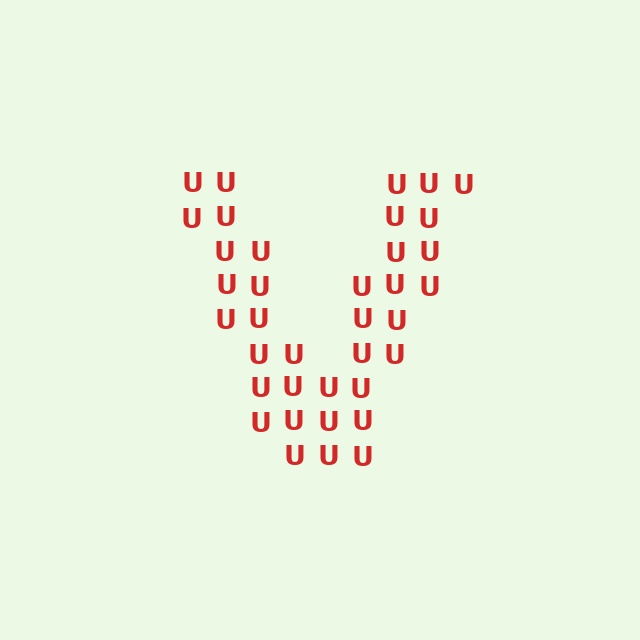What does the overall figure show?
The overall figure shows the letter V.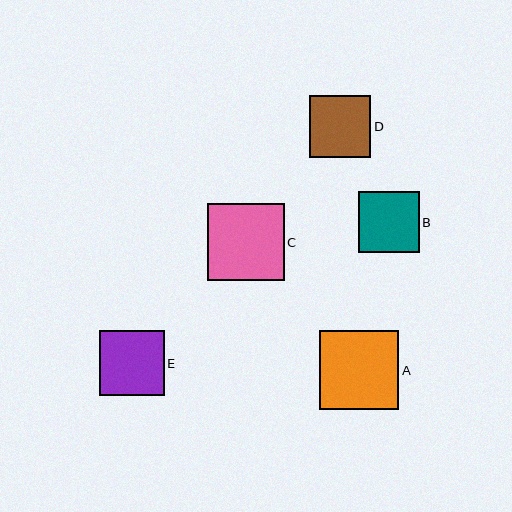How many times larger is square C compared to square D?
Square C is approximately 1.2 times the size of square D.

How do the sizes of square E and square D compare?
Square E and square D are approximately the same size.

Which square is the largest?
Square A is the largest with a size of approximately 79 pixels.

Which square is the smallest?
Square B is the smallest with a size of approximately 61 pixels.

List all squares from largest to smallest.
From largest to smallest: A, C, E, D, B.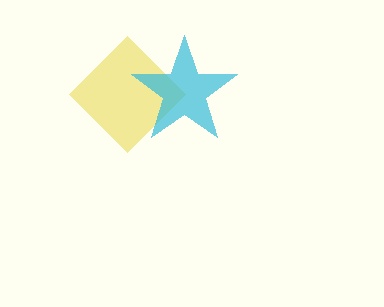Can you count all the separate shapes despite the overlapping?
Yes, there are 2 separate shapes.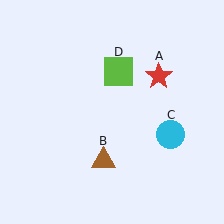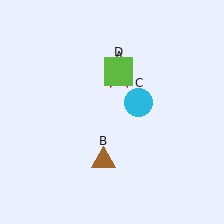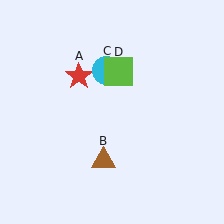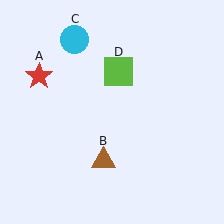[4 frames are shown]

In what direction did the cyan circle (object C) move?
The cyan circle (object C) moved up and to the left.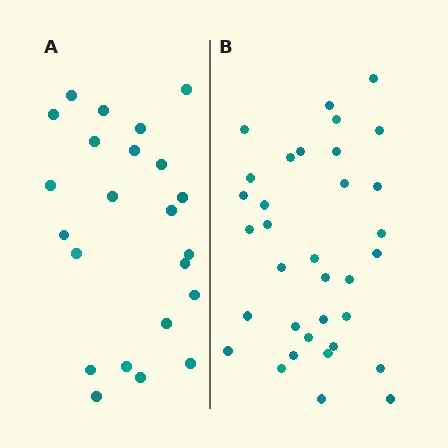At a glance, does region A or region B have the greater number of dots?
Region B (the right region) has more dots.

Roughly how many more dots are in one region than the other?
Region B has roughly 12 or so more dots than region A.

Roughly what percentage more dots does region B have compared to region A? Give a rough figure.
About 50% more.